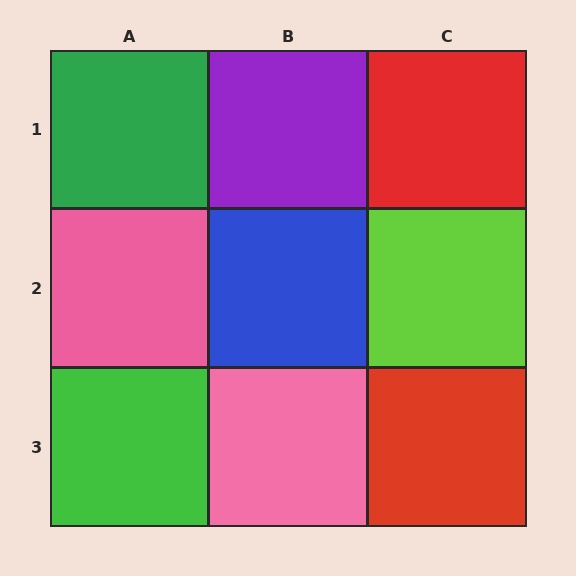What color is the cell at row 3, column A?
Green.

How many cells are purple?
1 cell is purple.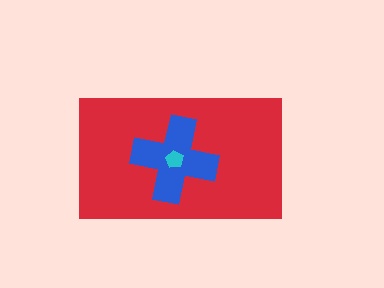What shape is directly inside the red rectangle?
The blue cross.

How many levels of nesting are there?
3.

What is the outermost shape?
The red rectangle.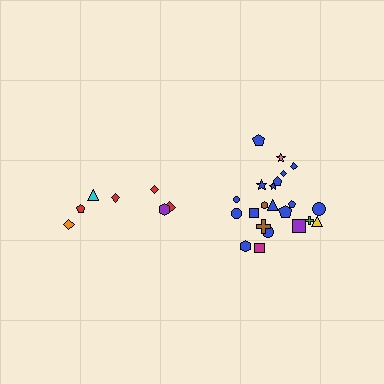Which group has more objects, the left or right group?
The right group.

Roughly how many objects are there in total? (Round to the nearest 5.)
Roughly 30 objects in total.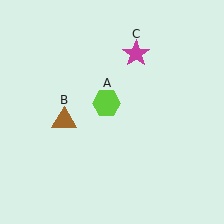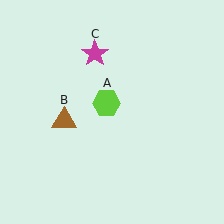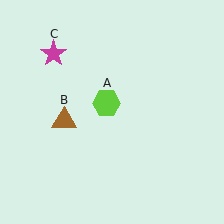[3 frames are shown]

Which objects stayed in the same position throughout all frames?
Lime hexagon (object A) and brown triangle (object B) remained stationary.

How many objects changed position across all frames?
1 object changed position: magenta star (object C).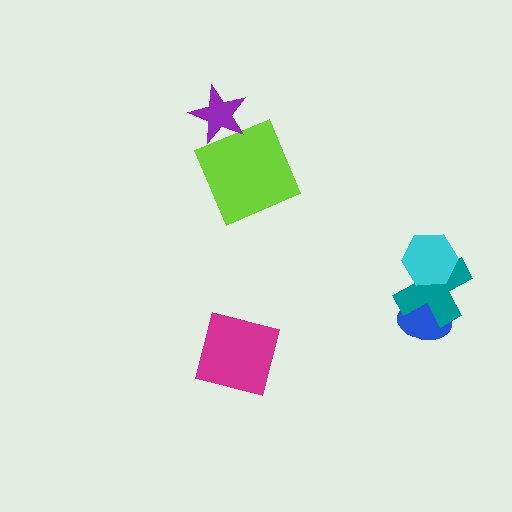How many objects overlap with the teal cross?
2 objects overlap with the teal cross.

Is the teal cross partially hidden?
Yes, it is partially covered by another shape.